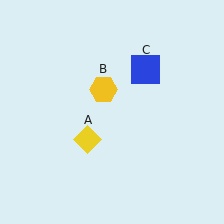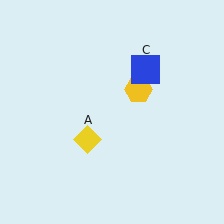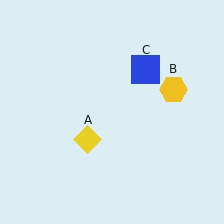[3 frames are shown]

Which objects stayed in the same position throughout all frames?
Yellow diamond (object A) and blue square (object C) remained stationary.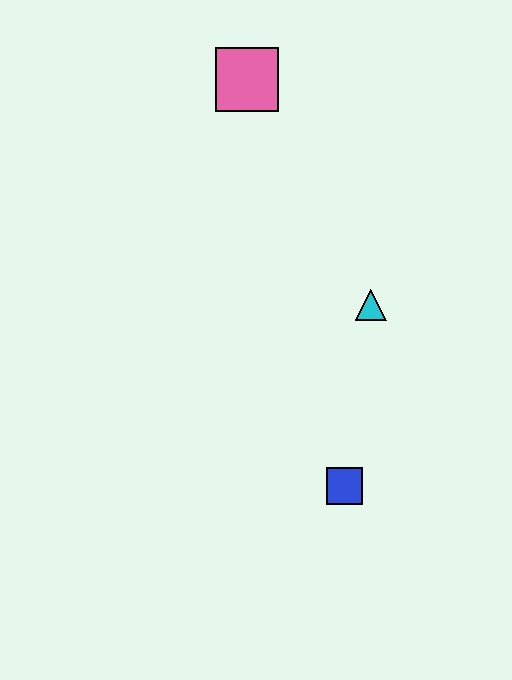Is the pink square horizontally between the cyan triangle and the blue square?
No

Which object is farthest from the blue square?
The pink square is farthest from the blue square.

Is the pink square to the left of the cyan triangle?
Yes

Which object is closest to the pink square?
The cyan triangle is closest to the pink square.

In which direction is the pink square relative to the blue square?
The pink square is above the blue square.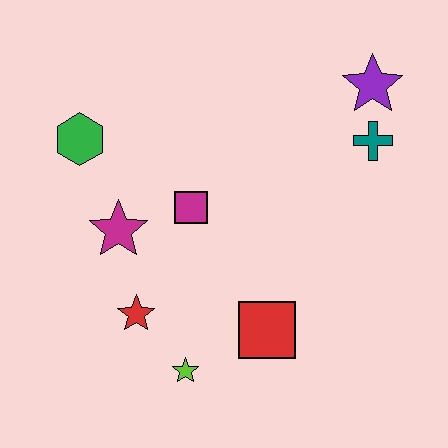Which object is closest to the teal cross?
The purple star is closest to the teal cross.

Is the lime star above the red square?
No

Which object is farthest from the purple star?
The lime star is farthest from the purple star.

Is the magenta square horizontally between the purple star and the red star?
Yes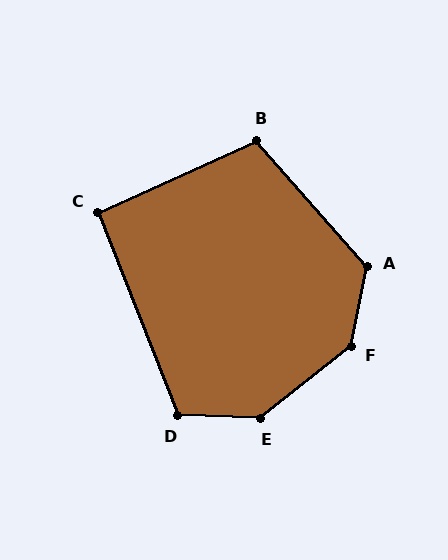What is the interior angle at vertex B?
Approximately 107 degrees (obtuse).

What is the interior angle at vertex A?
Approximately 128 degrees (obtuse).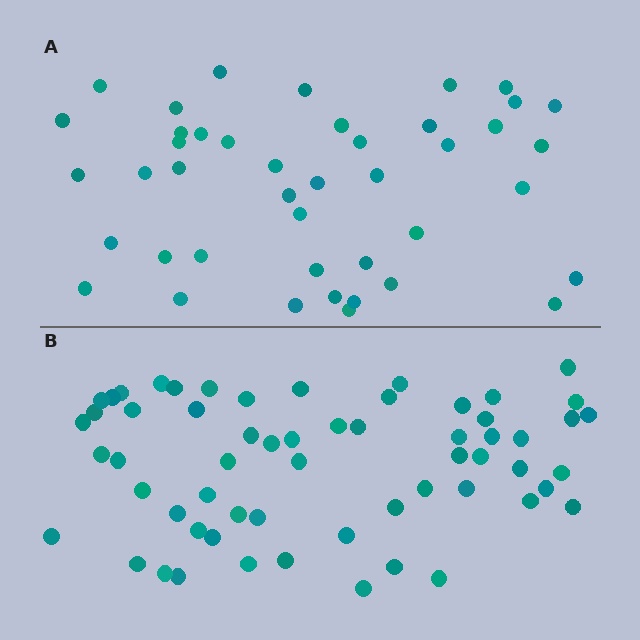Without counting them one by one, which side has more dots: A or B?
Region B (the bottom region) has more dots.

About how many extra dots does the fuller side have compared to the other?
Region B has approximately 15 more dots than region A.